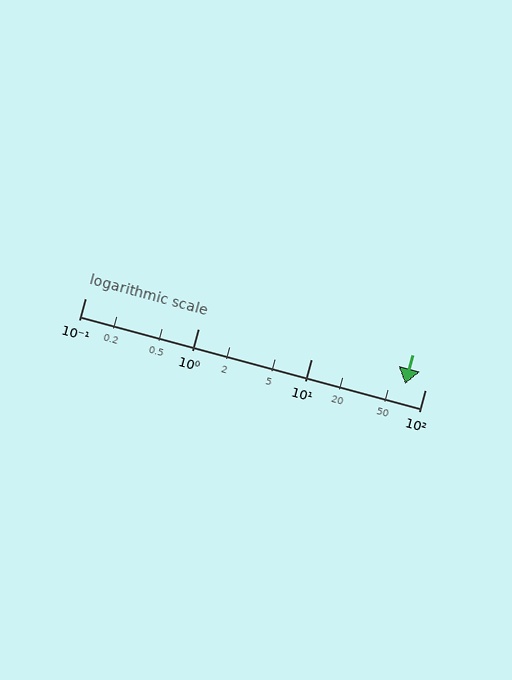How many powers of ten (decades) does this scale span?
The scale spans 3 decades, from 0.1 to 100.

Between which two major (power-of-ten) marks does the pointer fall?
The pointer is between 10 and 100.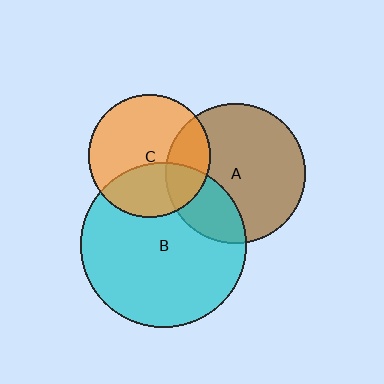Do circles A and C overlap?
Yes.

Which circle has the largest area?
Circle B (cyan).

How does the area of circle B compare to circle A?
Approximately 1.4 times.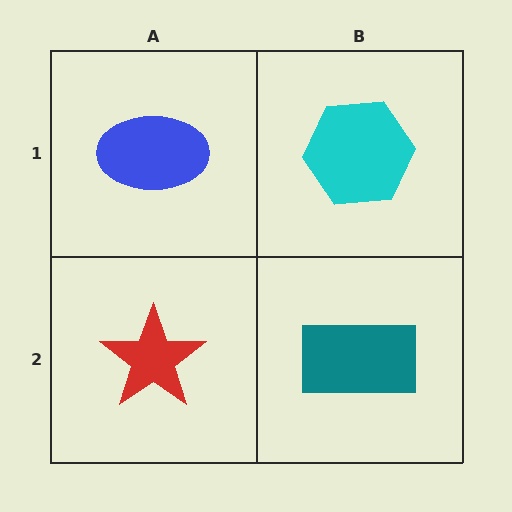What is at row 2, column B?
A teal rectangle.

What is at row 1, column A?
A blue ellipse.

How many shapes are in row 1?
2 shapes.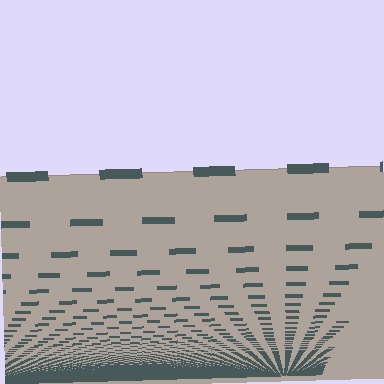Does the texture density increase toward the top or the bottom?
Density increases toward the bottom.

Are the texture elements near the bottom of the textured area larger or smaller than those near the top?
Smaller. The gradient is inverted — elements near the bottom are smaller and denser.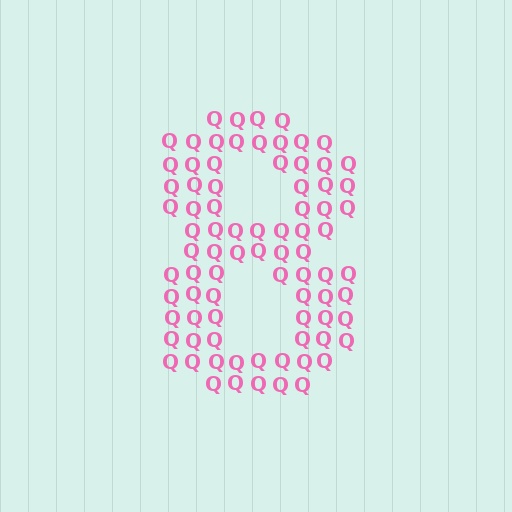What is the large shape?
The large shape is the digit 8.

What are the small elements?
The small elements are letter Q's.